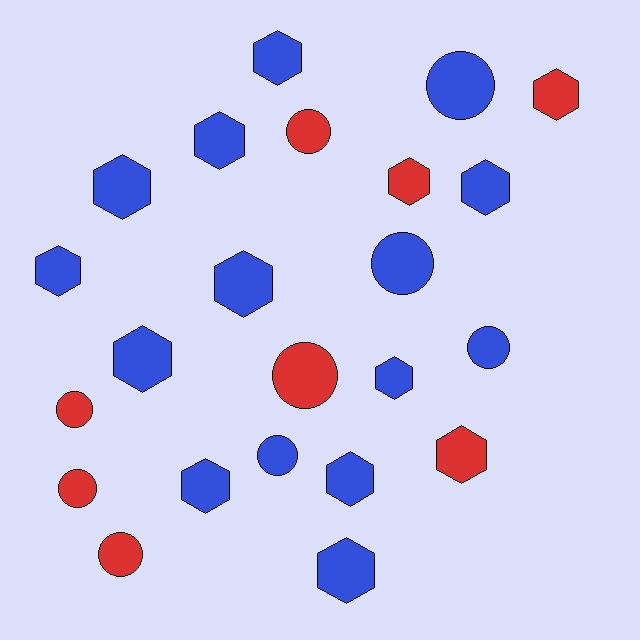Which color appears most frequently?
Blue, with 15 objects.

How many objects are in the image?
There are 23 objects.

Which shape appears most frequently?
Hexagon, with 14 objects.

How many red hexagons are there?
There are 3 red hexagons.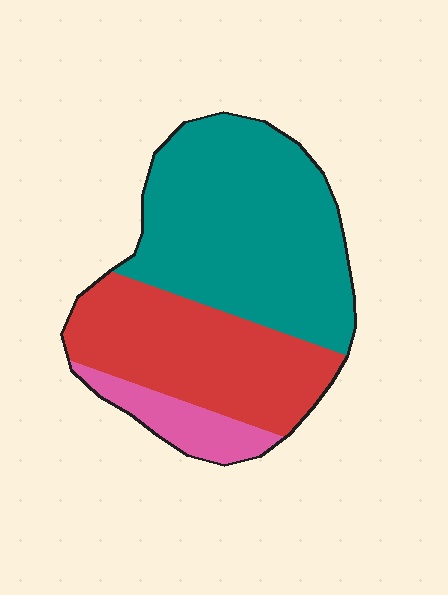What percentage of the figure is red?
Red takes up about three eighths (3/8) of the figure.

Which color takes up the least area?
Pink, at roughly 10%.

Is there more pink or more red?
Red.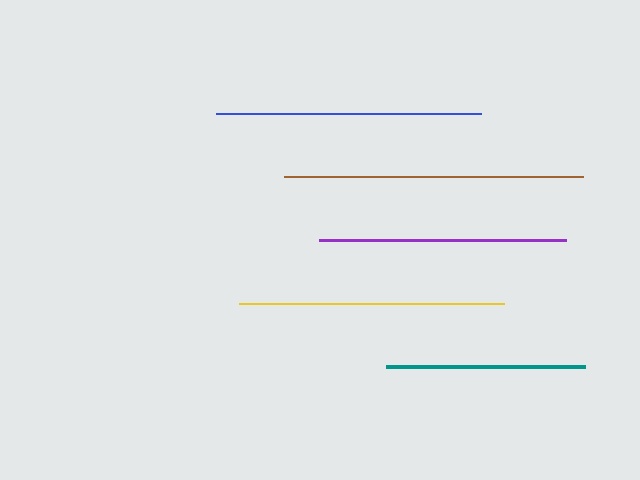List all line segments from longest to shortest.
From longest to shortest: brown, yellow, blue, purple, teal.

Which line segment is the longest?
The brown line is the longest at approximately 299 pixels.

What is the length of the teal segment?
The teal segment is approximately 198 pixels long.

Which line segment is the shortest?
The teal line is the shortest at approximately 198 pixels.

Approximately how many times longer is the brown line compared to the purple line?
The brown line is approximately 1.2 times the length of the purple line.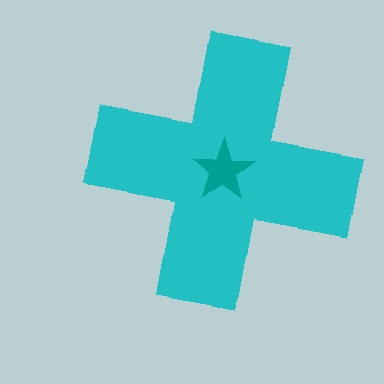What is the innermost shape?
The teal star.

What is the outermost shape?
The cyan cross.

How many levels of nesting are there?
2.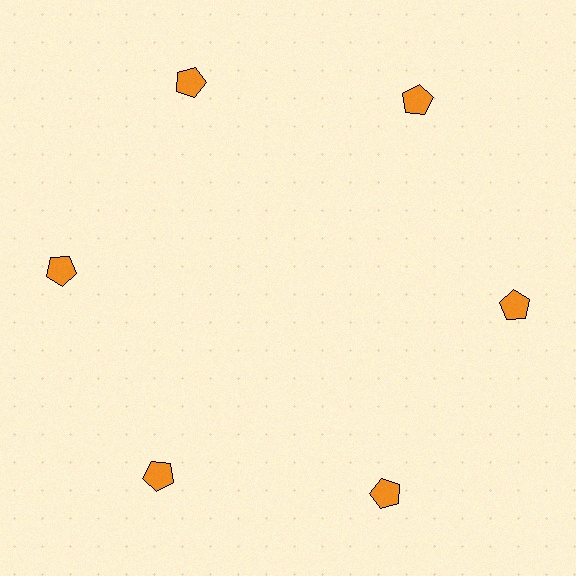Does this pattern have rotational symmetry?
Yes, this pattern has 6-fold rotational symmetry. It looks the same after rotating 60 degrees around the center.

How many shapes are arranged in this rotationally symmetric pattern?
There are 6 shapes, arranged in 6 groups of 1.